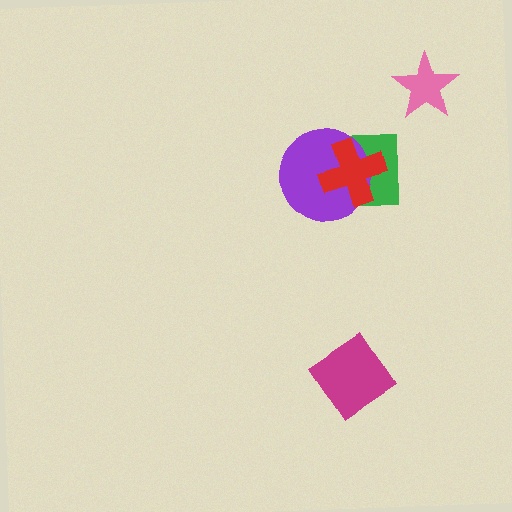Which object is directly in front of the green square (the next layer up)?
The purple circle is directly in front of the green square.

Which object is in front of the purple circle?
The red cross is in front of the purple circle.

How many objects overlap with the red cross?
2 objects overlap with the red cross.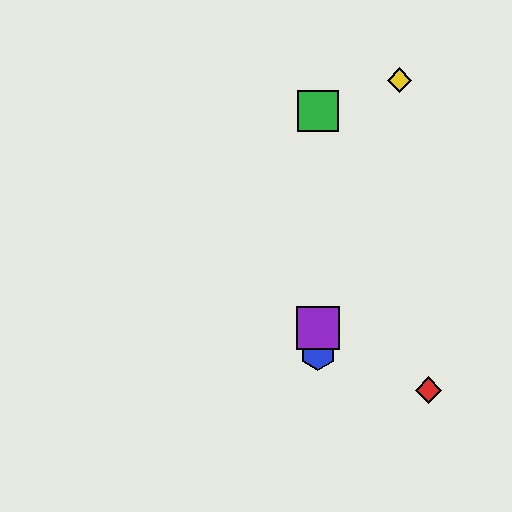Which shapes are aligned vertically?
The blue hexagon, the green square, the purple square are aligned vertically.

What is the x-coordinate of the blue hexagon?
The blue hexagon is at x≈318.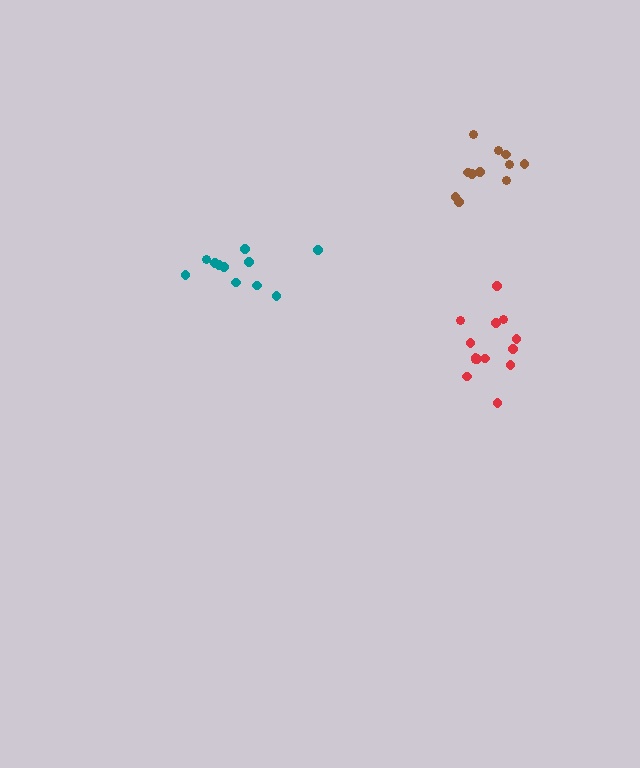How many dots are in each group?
Group 1: 11 dots, Group 2: 11 dots, Group 3: 14 dots (36 total).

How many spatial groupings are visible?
There are 3 spatial groupings.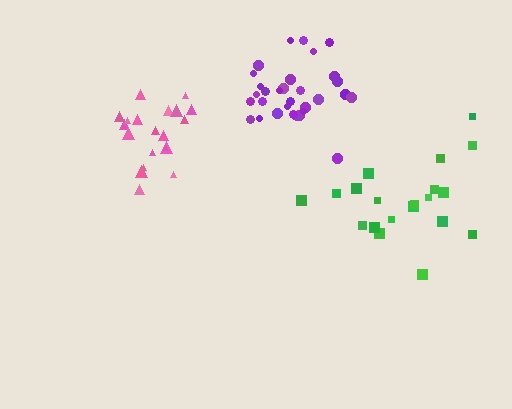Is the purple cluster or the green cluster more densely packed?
Purple.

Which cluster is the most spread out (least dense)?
Green.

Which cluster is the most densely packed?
Purple.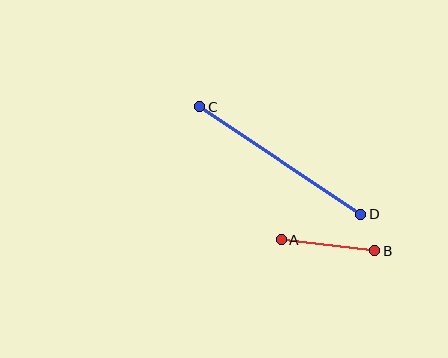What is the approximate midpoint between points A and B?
The midpoint is at approximately (328, 245) pixels.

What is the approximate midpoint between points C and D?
The midpoint is at approximately (280, 161) pixels.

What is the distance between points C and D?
The distance is approximately 194 pixels.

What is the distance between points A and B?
The distance is approximately 94 pixels.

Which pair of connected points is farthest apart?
Points C and D are farthest apart.